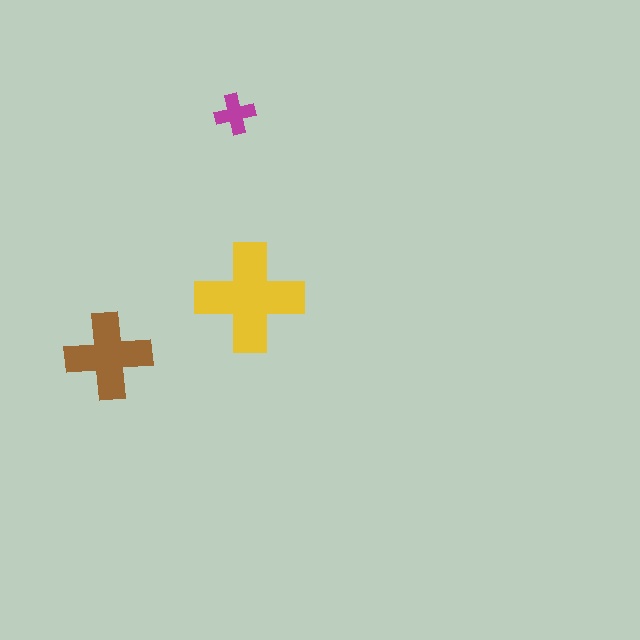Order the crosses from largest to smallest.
the yellow one, the brown one, the magenta one.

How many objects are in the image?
There are 3 objects in the image.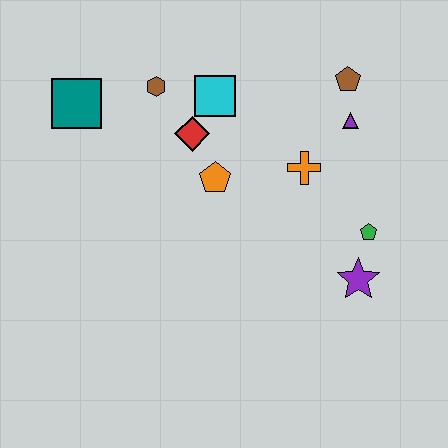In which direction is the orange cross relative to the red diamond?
The orange cross is to the right of the red diamond.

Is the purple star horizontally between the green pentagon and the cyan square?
Yes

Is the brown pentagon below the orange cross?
No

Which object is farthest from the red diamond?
The purple star is farthest from the red diamond.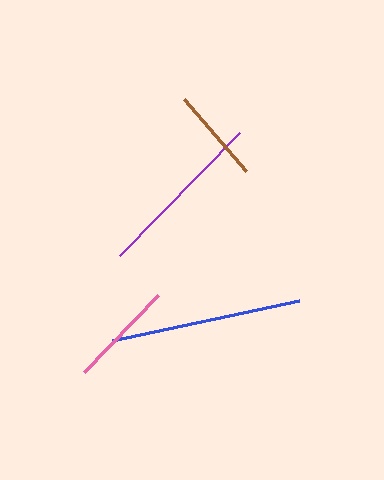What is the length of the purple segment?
The purple segment is approximately 171 pixels long.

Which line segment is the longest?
The blue line is the longest at approximately 191 pixels.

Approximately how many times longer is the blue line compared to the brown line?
The blue line is approximately 2.0 times the length of the brown line.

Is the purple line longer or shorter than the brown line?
The purple line is longer than the brown line.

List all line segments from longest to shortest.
From longest to shortest: blue, purple, pink, brown.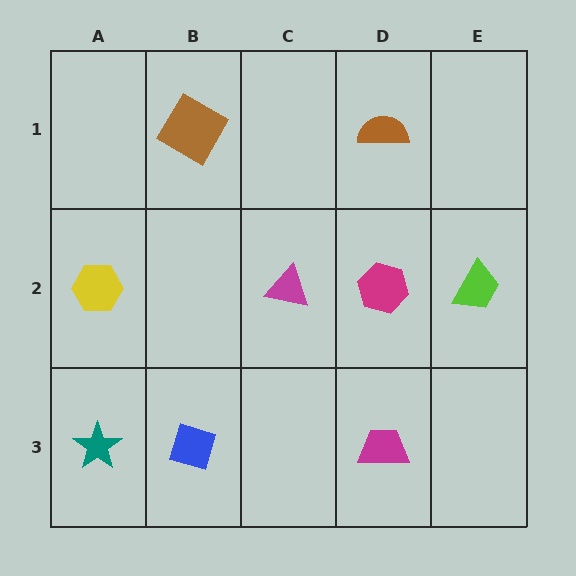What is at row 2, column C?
A magenta triangle.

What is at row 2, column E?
A lime trapezoid.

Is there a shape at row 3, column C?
No, that cell is empty.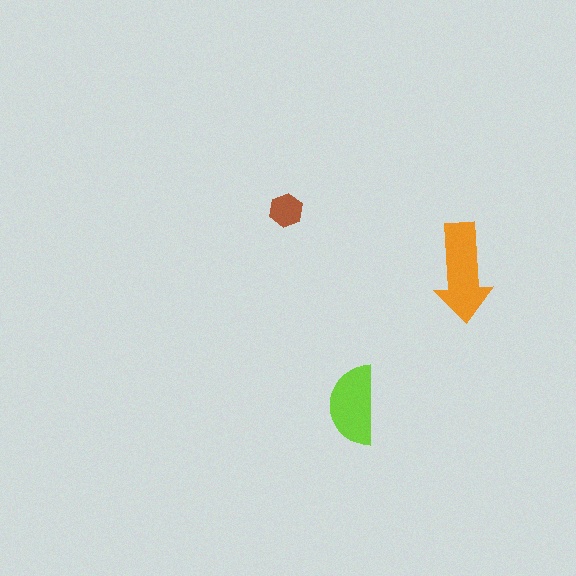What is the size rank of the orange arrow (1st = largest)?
1st.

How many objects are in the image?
There are 3 objects in the image.